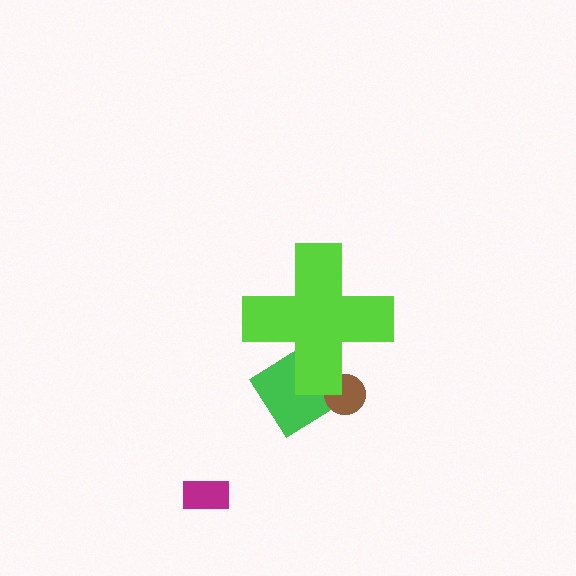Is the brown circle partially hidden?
Yes, the brown circle is partially hidden behind the lime cross.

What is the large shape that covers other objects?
A lime cross.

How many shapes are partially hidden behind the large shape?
2 shapes are partially hidden.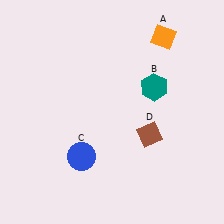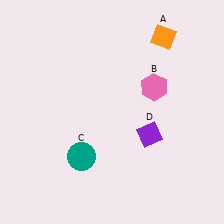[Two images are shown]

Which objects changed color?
B changed from teal to pink. C changed from blue to teal. D changed from brown to purple.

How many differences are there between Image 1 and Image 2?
There are 3 differences between the two images.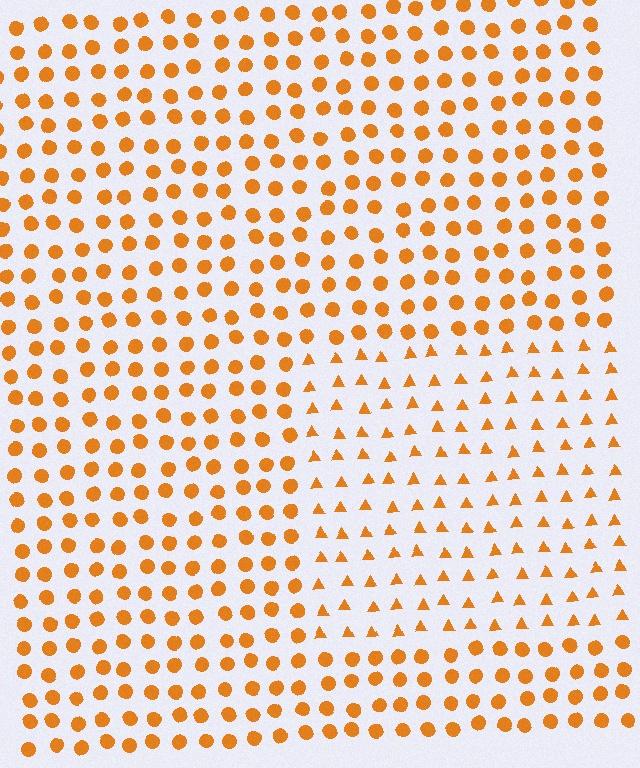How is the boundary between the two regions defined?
The boundary is defined by a change in element shape: triangles inside vs. circles outside. All elements share the same color and spacing.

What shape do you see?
I see a rectangle.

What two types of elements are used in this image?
The image uses triangles inside the rectangle region and circles outside it.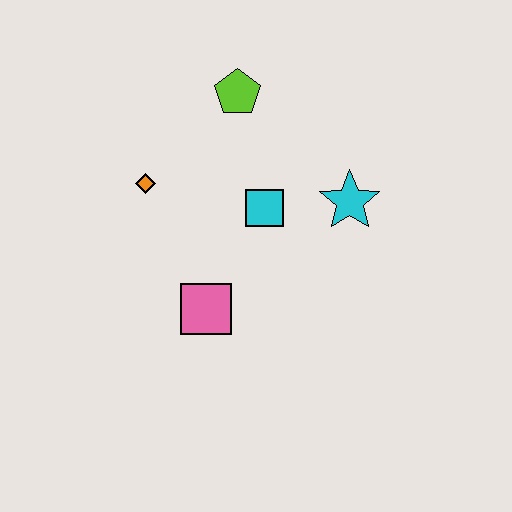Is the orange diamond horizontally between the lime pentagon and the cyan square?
No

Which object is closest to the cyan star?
The cyan square is closest to the cyan star.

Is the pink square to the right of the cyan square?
No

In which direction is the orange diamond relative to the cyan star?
The orange diamond is to the left of the cyan star.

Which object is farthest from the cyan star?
The orange diamond is farthest from the cyan star.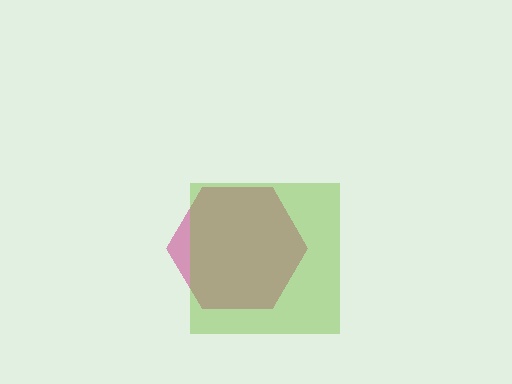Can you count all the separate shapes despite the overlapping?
Yes, there are 2 separate shapes.